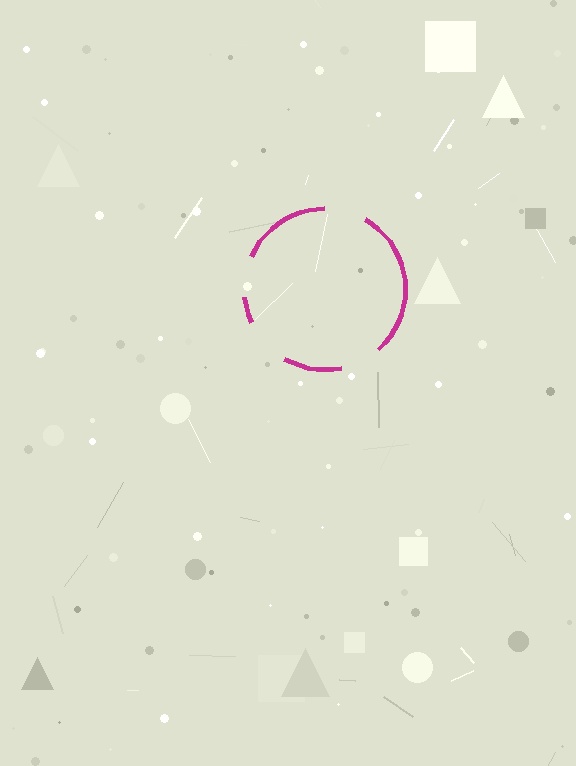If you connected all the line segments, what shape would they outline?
They would outline a circle.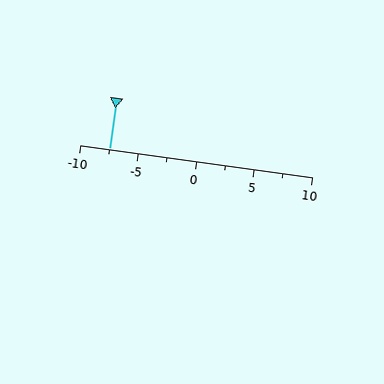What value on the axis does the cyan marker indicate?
The marker indicates approximately -7.5.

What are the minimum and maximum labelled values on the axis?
The axis runs from -10 to 10.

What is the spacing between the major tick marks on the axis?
The major ticks are spaced 5 apart.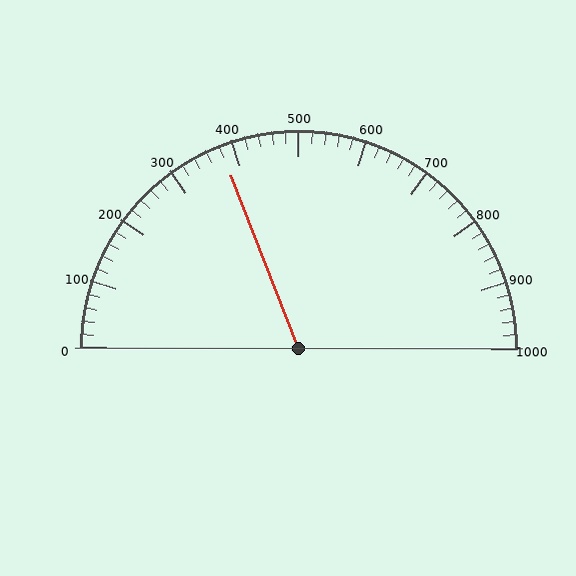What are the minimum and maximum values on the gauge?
The gauge ranges from 0 to 1000.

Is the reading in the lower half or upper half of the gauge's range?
The reading is in the lower half of the range (0 to 1000).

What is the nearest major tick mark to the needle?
The nearest major tick mark is 400.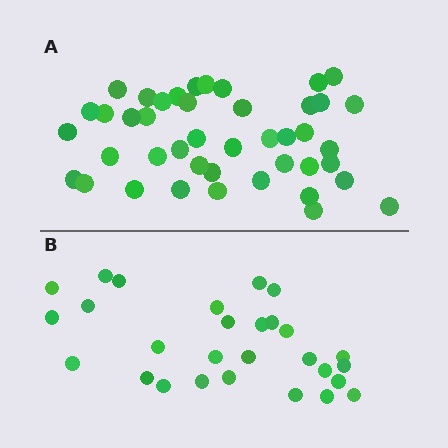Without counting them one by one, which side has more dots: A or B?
Region A (the top region) has more dots.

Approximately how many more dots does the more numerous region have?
Region A has approximately 15 more dots than region B.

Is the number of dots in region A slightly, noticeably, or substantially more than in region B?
Region A has substantially more. The ratio is roughly 1.5 to 1.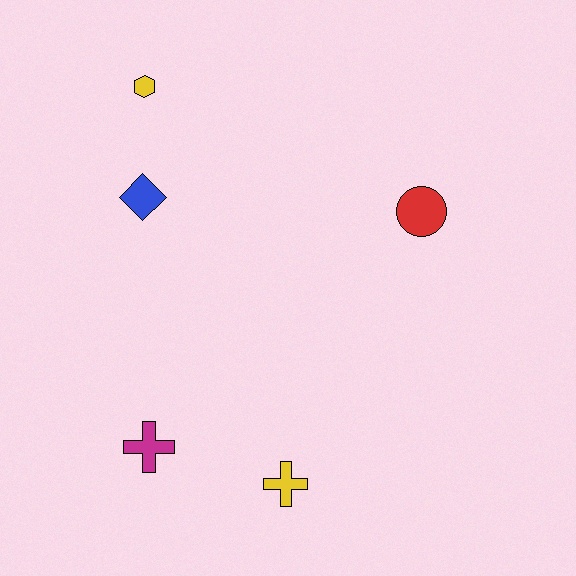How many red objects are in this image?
There is 1 red object.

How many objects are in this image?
There are 5 objects.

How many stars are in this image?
There are no stars.